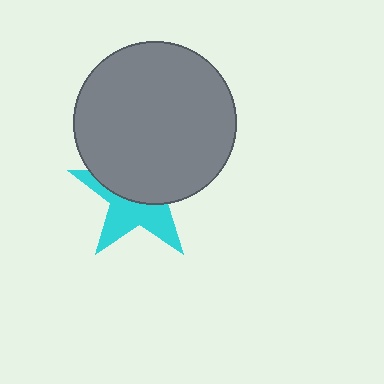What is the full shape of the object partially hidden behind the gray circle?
The partially hidden object is a cyan star.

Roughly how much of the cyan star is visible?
A small part of it is visible (roughly 44%).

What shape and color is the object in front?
The object in front is a gray circle.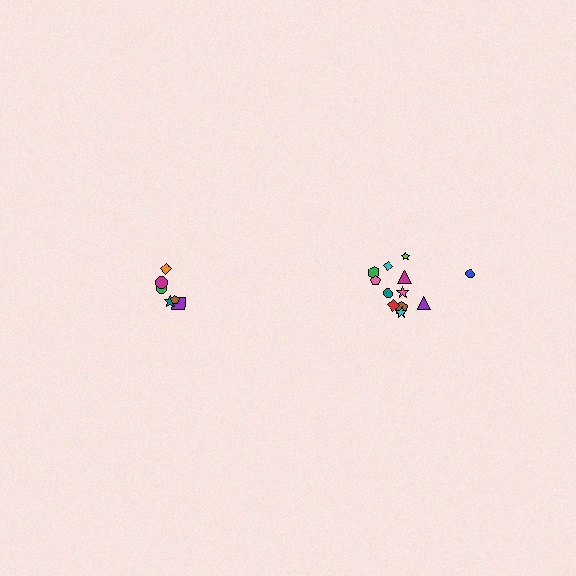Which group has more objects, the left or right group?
The right group.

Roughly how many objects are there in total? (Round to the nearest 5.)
Roughly 20 objects in total.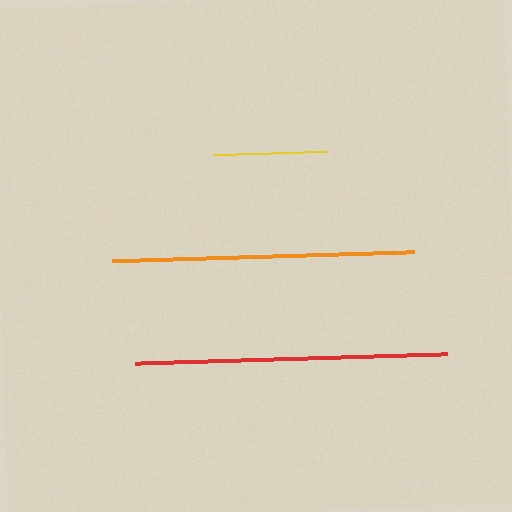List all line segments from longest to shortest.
From longest to shortest: red, orange, yellow.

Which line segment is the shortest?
The yellow line is the shortest at approximately 114 pixels.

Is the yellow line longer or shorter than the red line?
The red line is longer than the yellow line.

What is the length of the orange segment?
The orange segment is approximately 302 pixels long.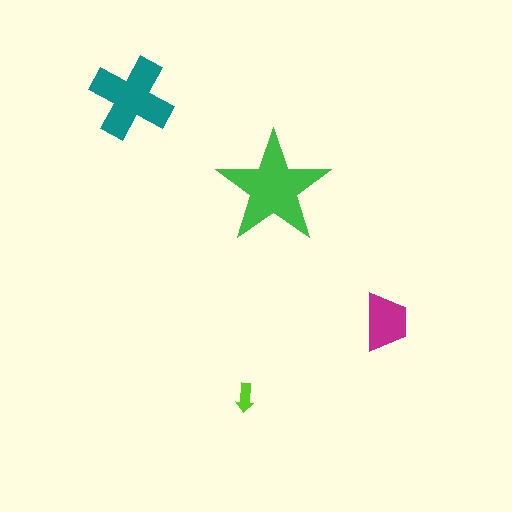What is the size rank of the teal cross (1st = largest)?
2nd.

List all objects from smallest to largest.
The lime arrow, the magenta trapezoid, the teal cross, the green star.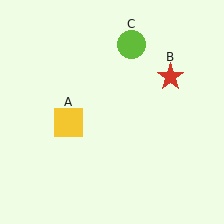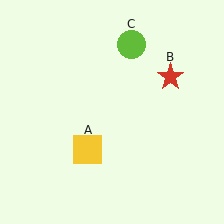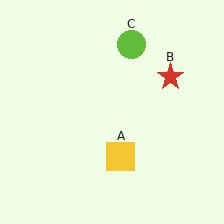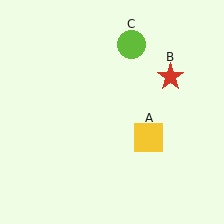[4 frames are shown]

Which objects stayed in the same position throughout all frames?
Red star (object B) and lime circle (object C) remained stationary.